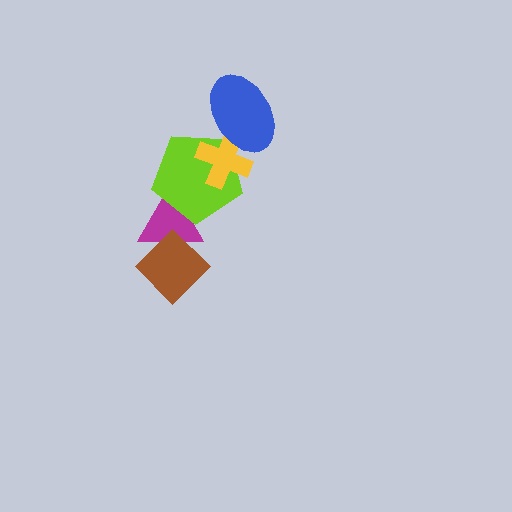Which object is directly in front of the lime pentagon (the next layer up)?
The yellow cross is directly in front of the lime pentagon.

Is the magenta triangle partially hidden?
Yes, it is partially covered by another shape.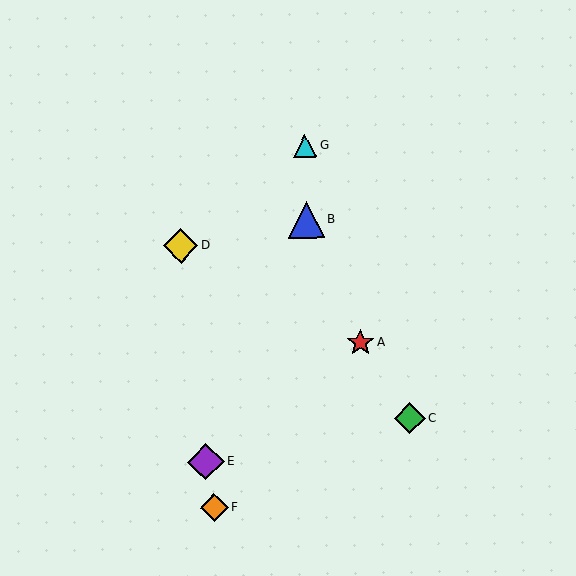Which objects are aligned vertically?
Objects B, G are aligned vertically.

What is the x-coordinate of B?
Object B is at x≈306.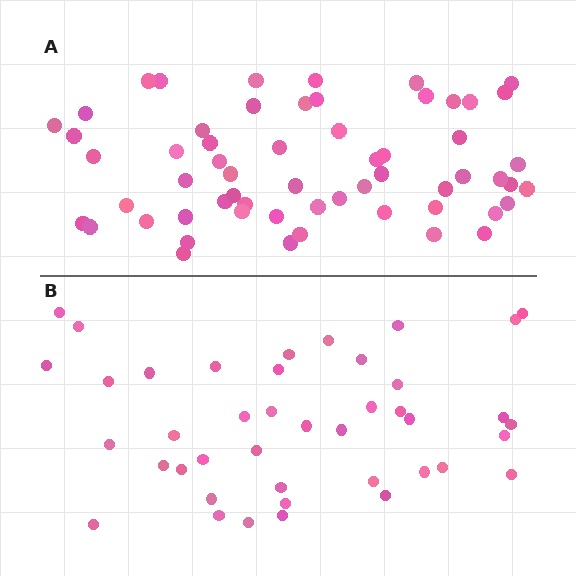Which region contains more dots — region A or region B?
Region A (the top region) has more dots.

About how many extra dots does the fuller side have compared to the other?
Region A has approximately 15 more dots than region B.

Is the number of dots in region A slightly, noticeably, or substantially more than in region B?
Region A has noticeably more, but not dramatically so. The ratio is roughly 1.4 to 1.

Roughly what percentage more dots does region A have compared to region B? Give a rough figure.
About 40% more.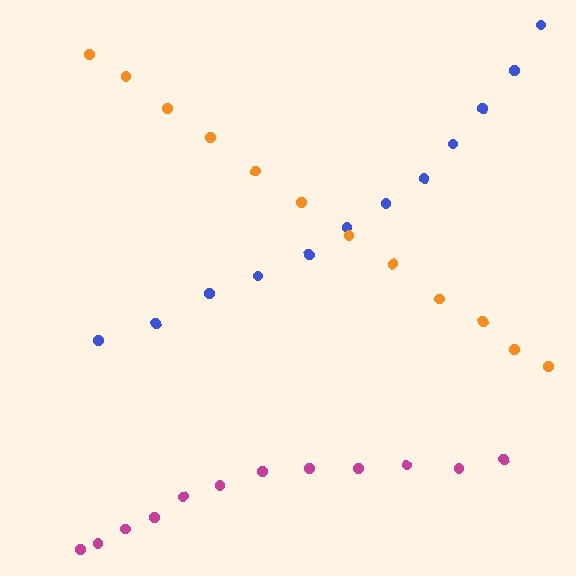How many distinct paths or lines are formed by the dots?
There are 3 distinct paths.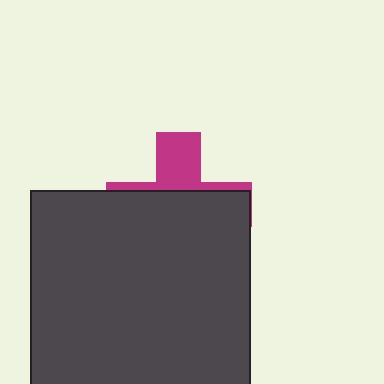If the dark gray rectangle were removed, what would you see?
You would see the complete magenta cross.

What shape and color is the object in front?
The object in front is a dark gray rectangle.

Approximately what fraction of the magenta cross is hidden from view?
Roughly 69% of the magenta cross is hidden behind the dark gray rectangle.